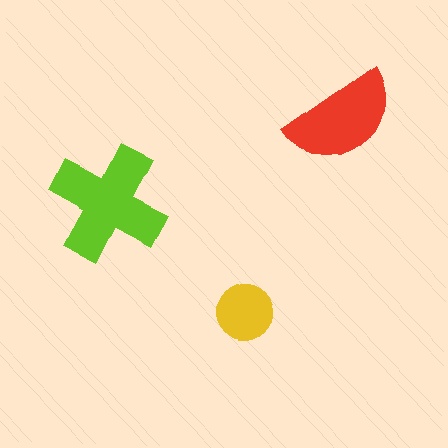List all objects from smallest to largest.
The yellow circle, the red semicircle, the lime cross.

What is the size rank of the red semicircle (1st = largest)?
2nd.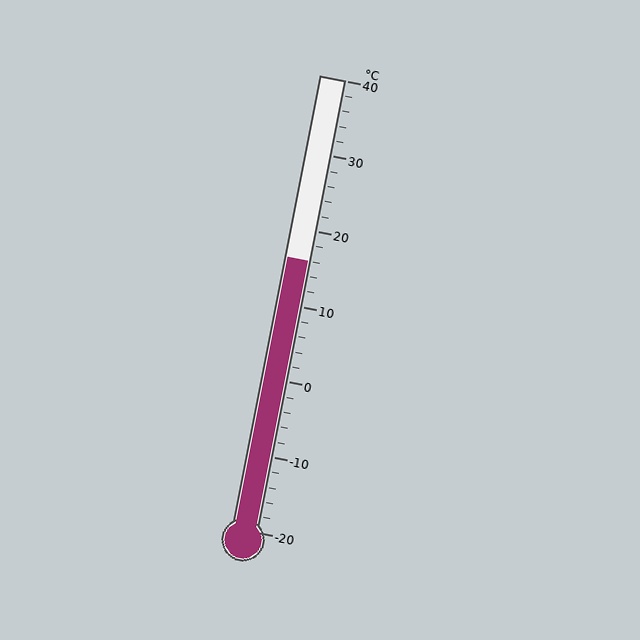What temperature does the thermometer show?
The thermometer shows approximately 16°C.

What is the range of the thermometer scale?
The thermometer scale ranges from -20°C to 40°C.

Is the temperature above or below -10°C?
The temperature is above -10°C.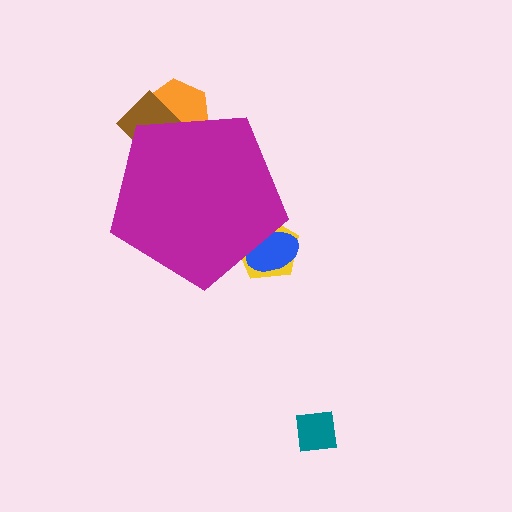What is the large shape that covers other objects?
A magenta pentagon.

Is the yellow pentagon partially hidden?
Yes, the yellow pentagon is partially hidden behind the magenta pentagon.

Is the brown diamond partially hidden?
Yes, the brown diamond is partially hidden behind the magenta pentagon.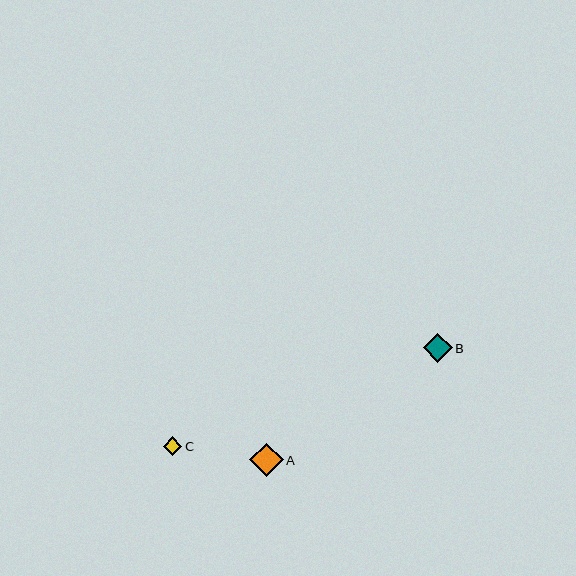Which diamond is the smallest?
Diamond C is the smallest with a size of approximately 19 pixels.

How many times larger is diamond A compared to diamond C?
Diamond A is approximately 1.8 times the size of diamond C.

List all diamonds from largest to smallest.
From largest to smallest: A, B, C.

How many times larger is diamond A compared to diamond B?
Diamond A is approximately 1.1 times the size of diamond B.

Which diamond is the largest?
Diamond A is the largest with a size of approximately 33 pixels.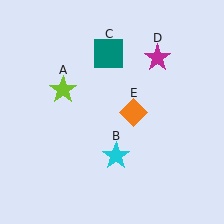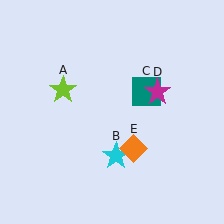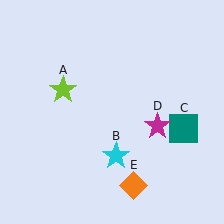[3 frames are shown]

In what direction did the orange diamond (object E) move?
The orange diamond (object E) moved down.